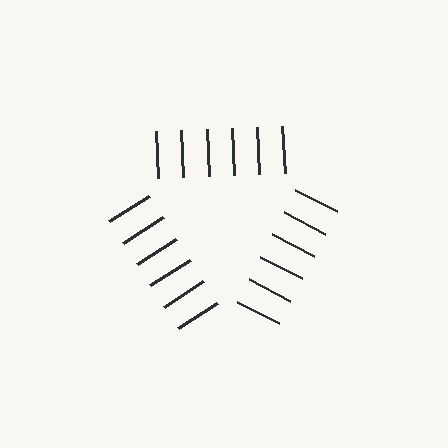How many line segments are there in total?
18 — 6 along each of the 3 edges.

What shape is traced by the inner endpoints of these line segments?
An illusory triangle — the line segments terminate on its edges but no continuous stroke is drawn.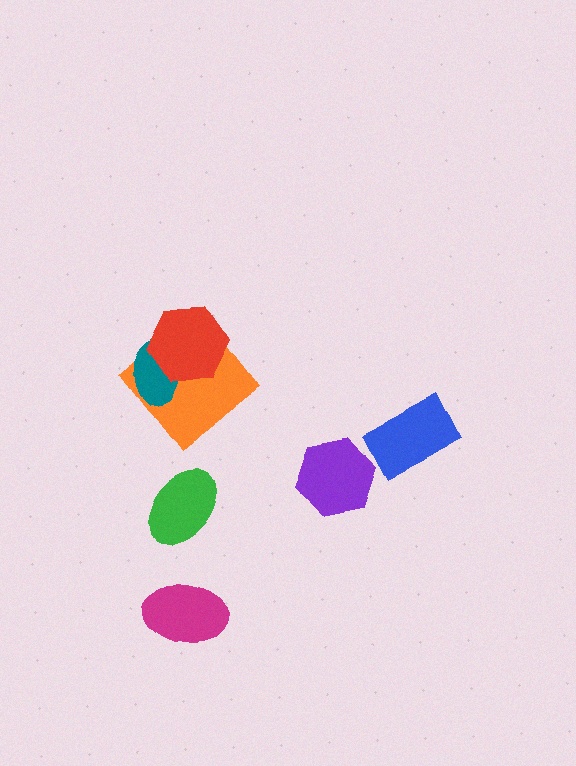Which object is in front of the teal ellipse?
The red hexagon is in front of the teal ellipse.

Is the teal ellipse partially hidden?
Yes, it is partially covered by another shape.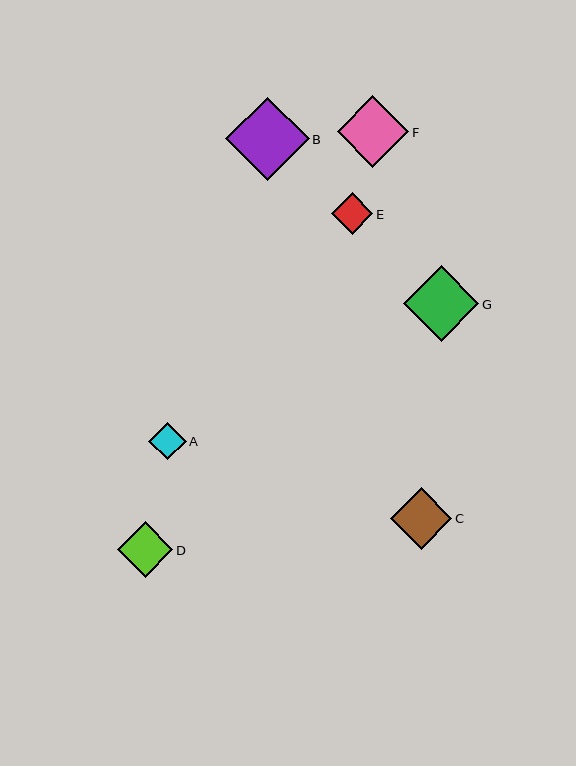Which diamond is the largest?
Diamond B is the largest with a size of approximately 83 pixels.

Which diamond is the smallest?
Diamond A is the smallest with a size of approximately 37 pixels.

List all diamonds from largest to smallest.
From largest to smallest: B, G, F, C, D, E, A.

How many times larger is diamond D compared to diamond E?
Diamond D is approximately 1.3 times the size of diamond E.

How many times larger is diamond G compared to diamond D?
Diamond G is approximately 1.4 times the size of diamond D.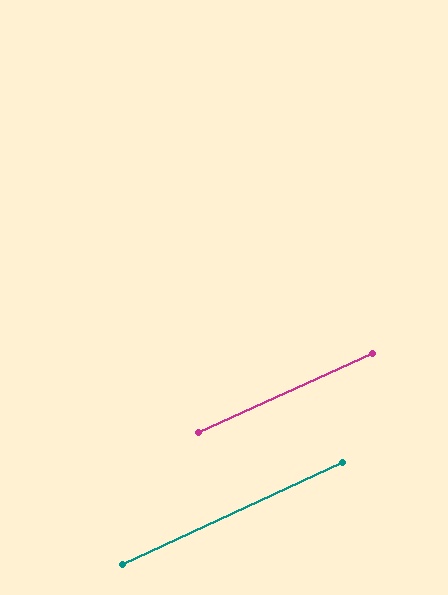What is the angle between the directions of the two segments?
Approximately 0 degrees.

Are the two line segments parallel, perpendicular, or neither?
Parallel — their directions differ by only 0.3°.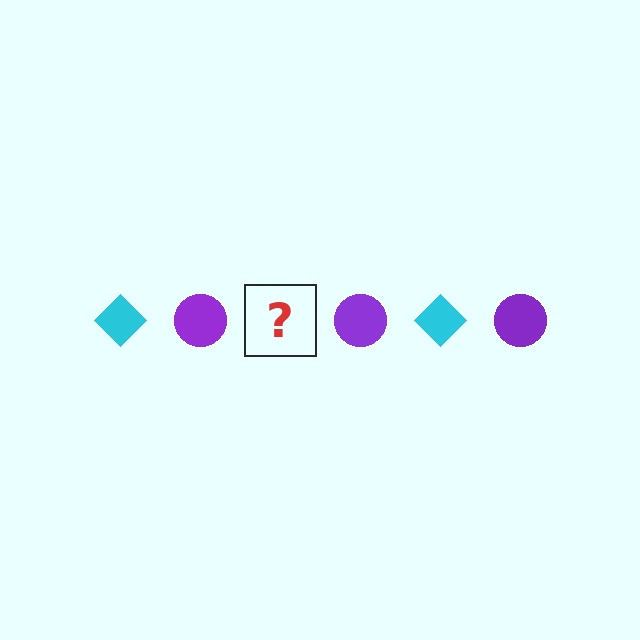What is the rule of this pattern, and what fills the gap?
The rule is that the pattern alternates between cyan diamond and purple circle. The gap should be filled with a cyan diamond.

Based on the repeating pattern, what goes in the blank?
The blank should be a cyan diamond.